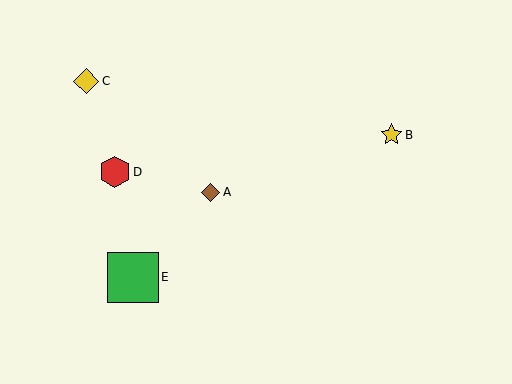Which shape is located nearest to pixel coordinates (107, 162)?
The red hexagon (labeled D) at (115, 172) is nearest to that location.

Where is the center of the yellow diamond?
The center of the yellow diamond is at (86, 81).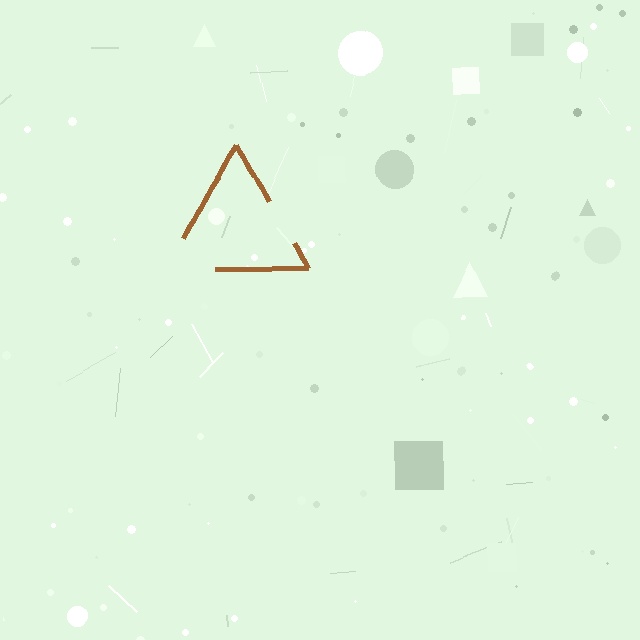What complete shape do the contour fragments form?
The contour fragments form a triangle.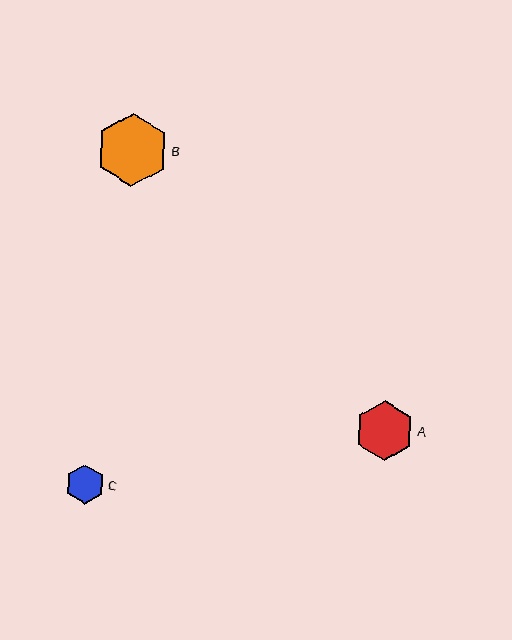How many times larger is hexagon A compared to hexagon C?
Hexagon A is approximately 1.5 times the size of hexagon C.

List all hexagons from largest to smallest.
From largest to smallest: B, A, C.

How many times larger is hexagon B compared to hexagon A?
Hexagon B is approximately 1.2 times the size of hexagon A.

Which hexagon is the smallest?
Hexagon C is the smallest with a size of approximately 40 pixels.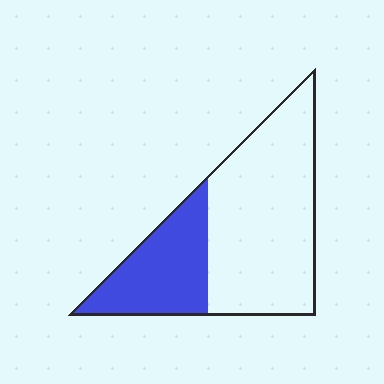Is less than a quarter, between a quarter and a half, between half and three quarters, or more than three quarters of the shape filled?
Between a quarter and a half.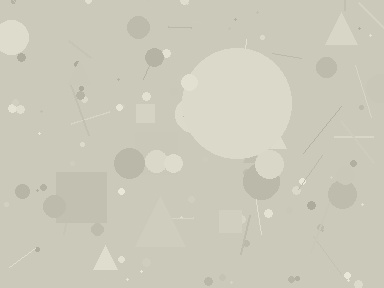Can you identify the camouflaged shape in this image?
The camouflaged shape is a circle.